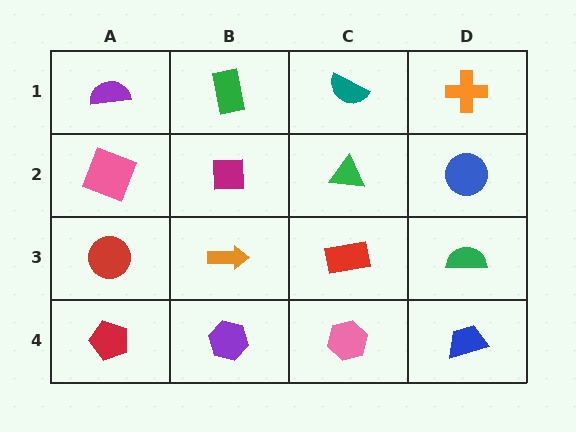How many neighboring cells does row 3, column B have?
4.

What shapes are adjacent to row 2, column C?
A teal semicircle (row 1, column C), a red rectangle (row 3, column C), a magenta square (row 2, column B), a blue circle (row 2, column D).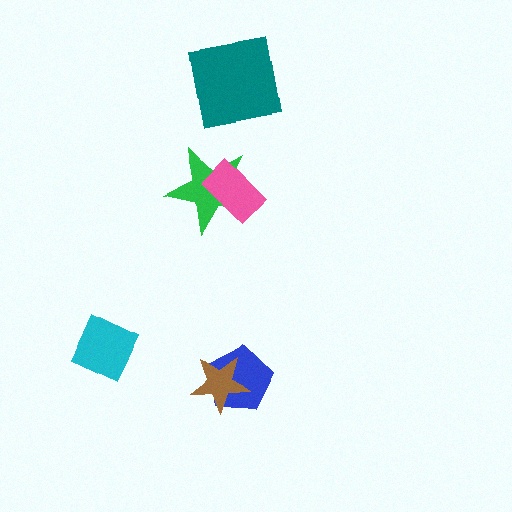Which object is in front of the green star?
The pink rectangle is in front of the green star.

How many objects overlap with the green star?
1 object overlaps with the green star.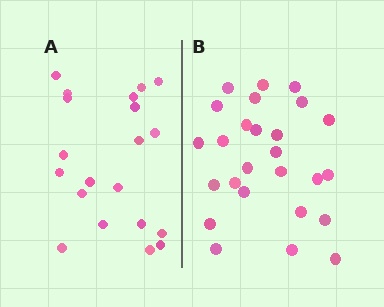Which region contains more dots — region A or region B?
Region B (the right region) has more dots.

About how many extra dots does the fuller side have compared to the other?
Region B has about 6 more dots than region A.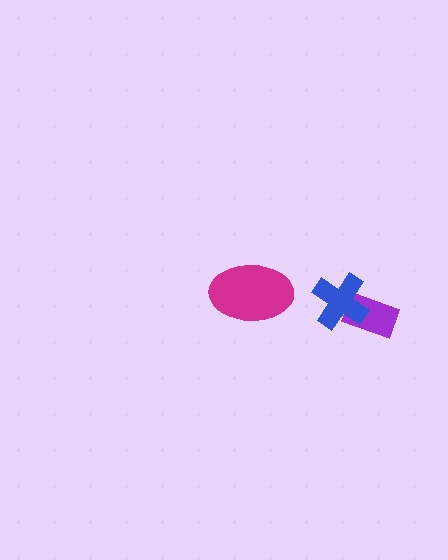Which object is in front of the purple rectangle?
The blue cross is in front of the purple rectangle.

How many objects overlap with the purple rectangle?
1 object overlaps with the purple rectangle.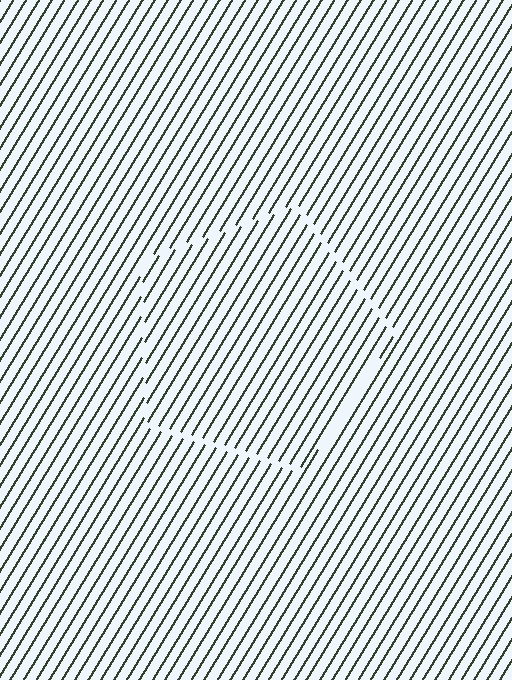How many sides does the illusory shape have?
5 sides — the line-ends trace a pentagon.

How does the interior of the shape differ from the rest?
The interior of the shape contains the same grating, shifted by half a period — the contour is defined by the phase discontinuity where line-ends from the inner and outer gratings abut.